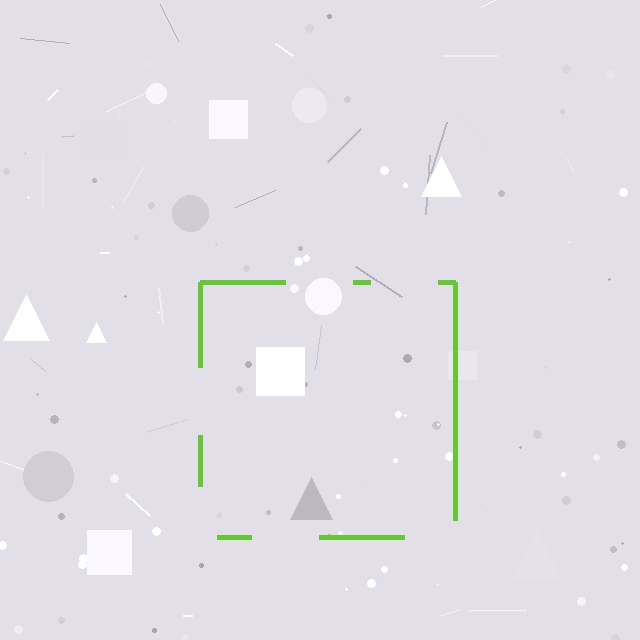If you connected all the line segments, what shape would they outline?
They would outline a square.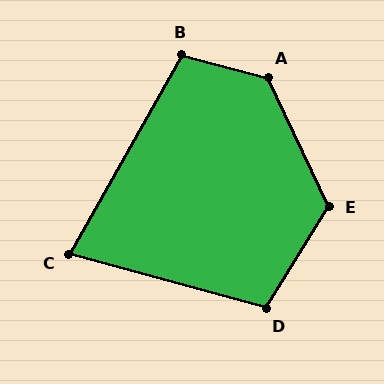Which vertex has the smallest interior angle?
C, at approximately 76 degrees.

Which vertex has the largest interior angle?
A, at approximately 130 degrees.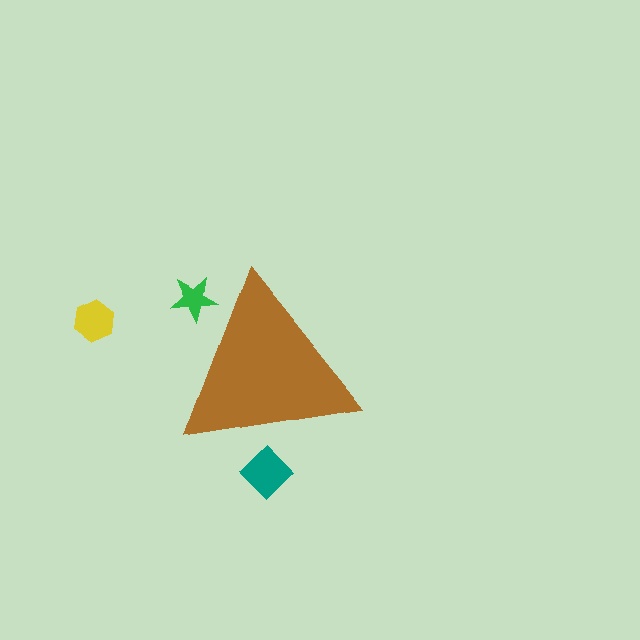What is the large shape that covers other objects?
A brown triangle.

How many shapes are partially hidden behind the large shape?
2 shapes are partially hidden.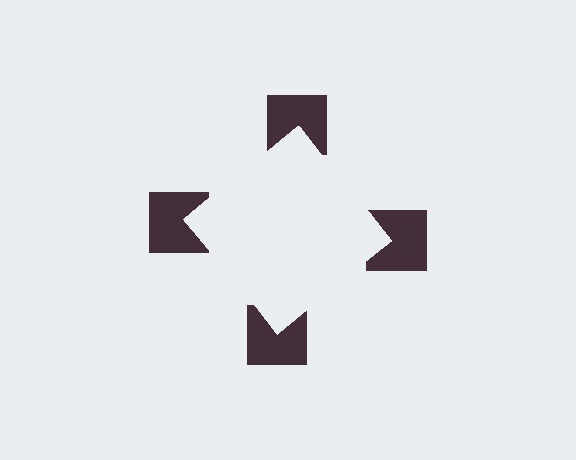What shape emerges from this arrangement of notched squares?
An illusory square — its edges are inferred from the aligned wedge cuts in the notched squares, not physically drawn.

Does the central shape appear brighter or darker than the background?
It typically appears slightly brighter than the background, even though no actual brightness change is drawn.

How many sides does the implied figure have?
4 sides.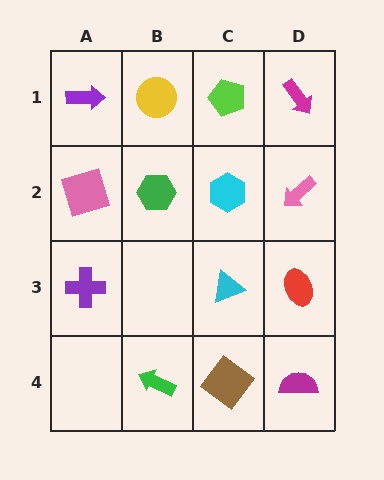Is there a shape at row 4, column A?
No, that cell is empty.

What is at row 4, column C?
A brown diamond.